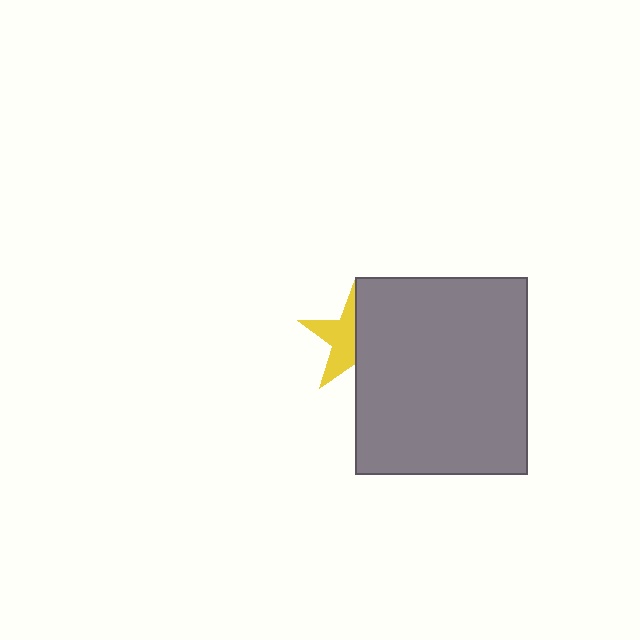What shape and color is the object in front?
The object in front is a gray rectangle.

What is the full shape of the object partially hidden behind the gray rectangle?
The partially hidden object is a yellow star.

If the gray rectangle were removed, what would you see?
You would see the complete yellow star.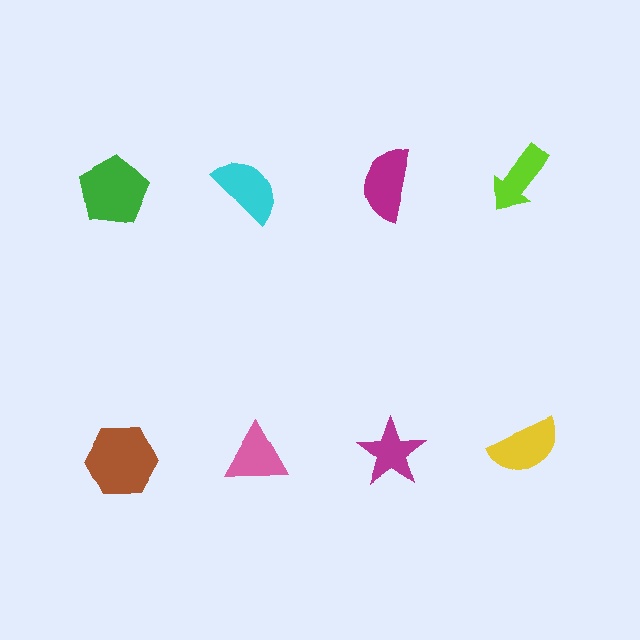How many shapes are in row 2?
4 shapes.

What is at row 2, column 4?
A yellow semicircle.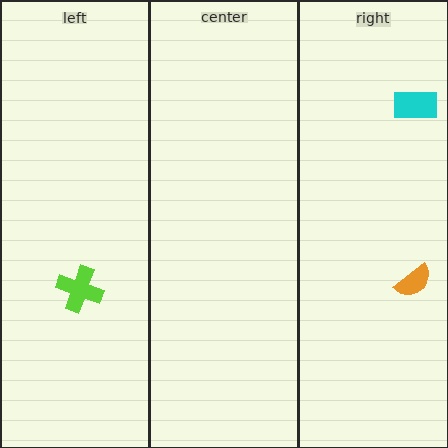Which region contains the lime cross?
The left region.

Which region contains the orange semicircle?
The right region.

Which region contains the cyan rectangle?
The right region.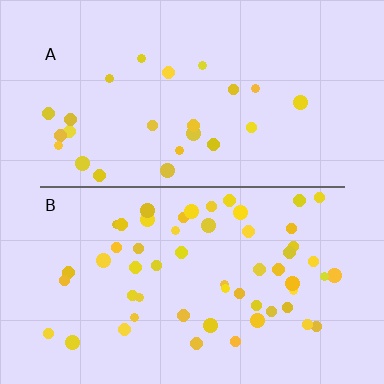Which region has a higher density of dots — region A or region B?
B (the bottom).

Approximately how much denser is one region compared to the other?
Approximately 2.3× — region B over region A.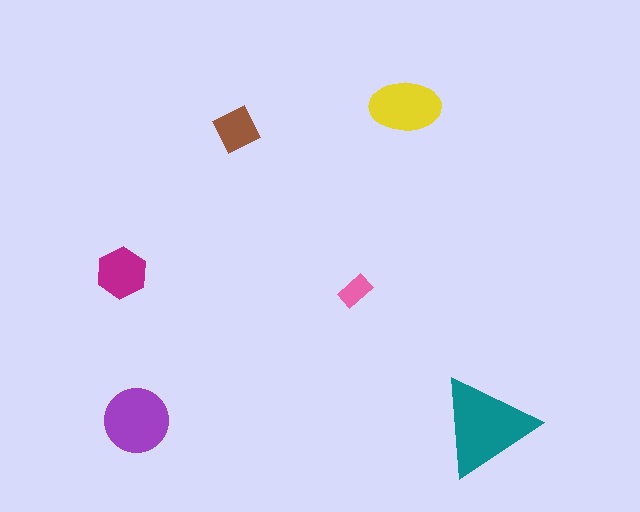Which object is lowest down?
The teal triangle is bottommost.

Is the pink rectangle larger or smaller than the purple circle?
Smaller.